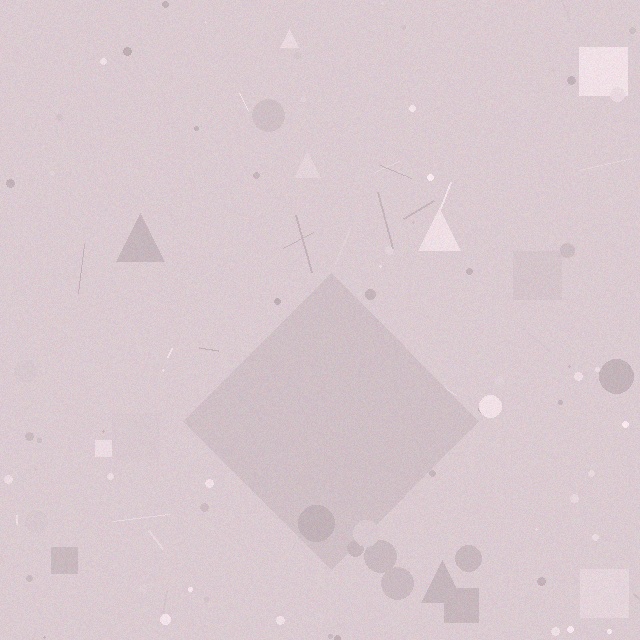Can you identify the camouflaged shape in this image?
The camouflaged shape is a diamond.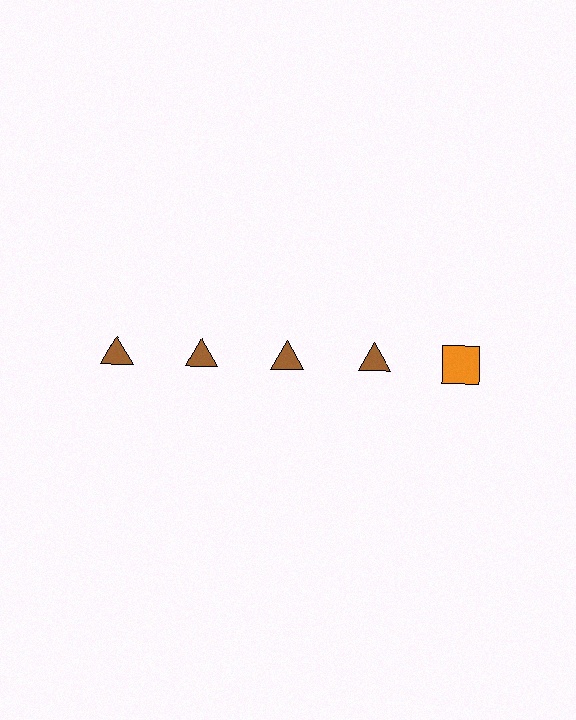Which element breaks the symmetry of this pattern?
The orange square in the top row, rightmost column breaks the symmetry. All other shapes are brown triangles.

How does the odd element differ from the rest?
It differs in both color (orange instead of brown) and shape (square instead of triangle).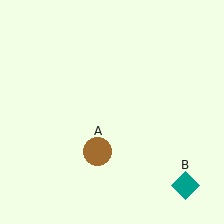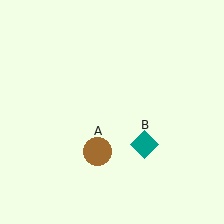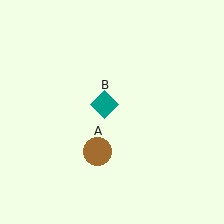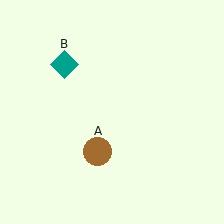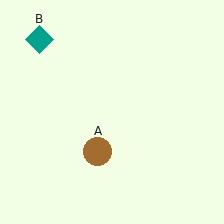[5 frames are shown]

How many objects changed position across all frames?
1 object changed position: teal diamond (object B).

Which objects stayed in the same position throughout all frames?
Brown circle (object A) remained stationary.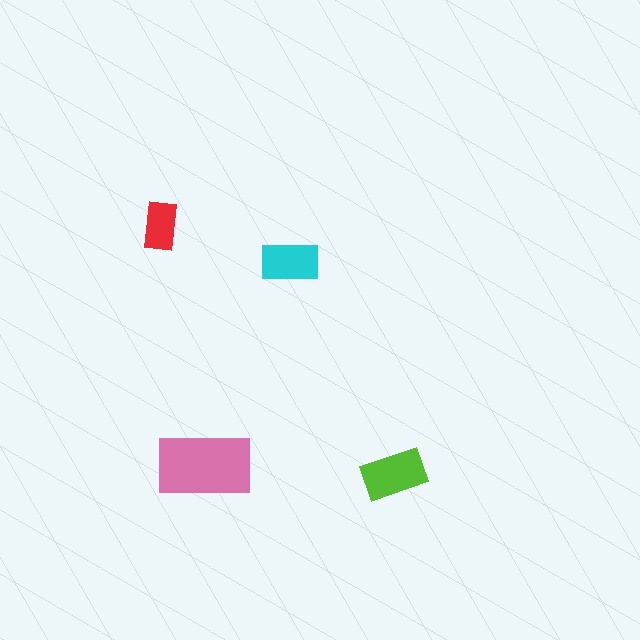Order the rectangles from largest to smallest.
the pink one, the lime one, the cyan one, the red one.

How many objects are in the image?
There are 4 objects in the image.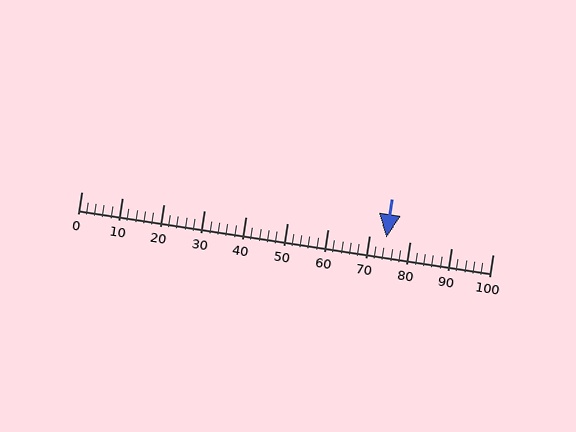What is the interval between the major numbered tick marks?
The major tick marks are spaced 10 units apart.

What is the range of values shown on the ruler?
The ruler shows values from 0 to 100.